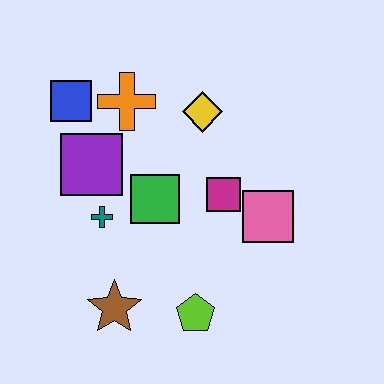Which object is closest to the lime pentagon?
The brown star is closest to the lime pentagon.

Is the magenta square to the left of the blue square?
No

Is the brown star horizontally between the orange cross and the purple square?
Yes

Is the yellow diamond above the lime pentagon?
Yes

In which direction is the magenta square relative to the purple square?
The magenta square is to the right of the purple square.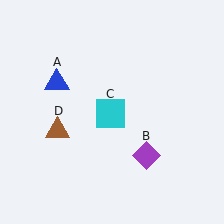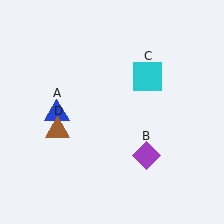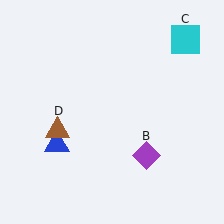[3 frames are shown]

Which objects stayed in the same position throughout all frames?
Purple diamond (object B) and brown triangle (object D) remained stationary.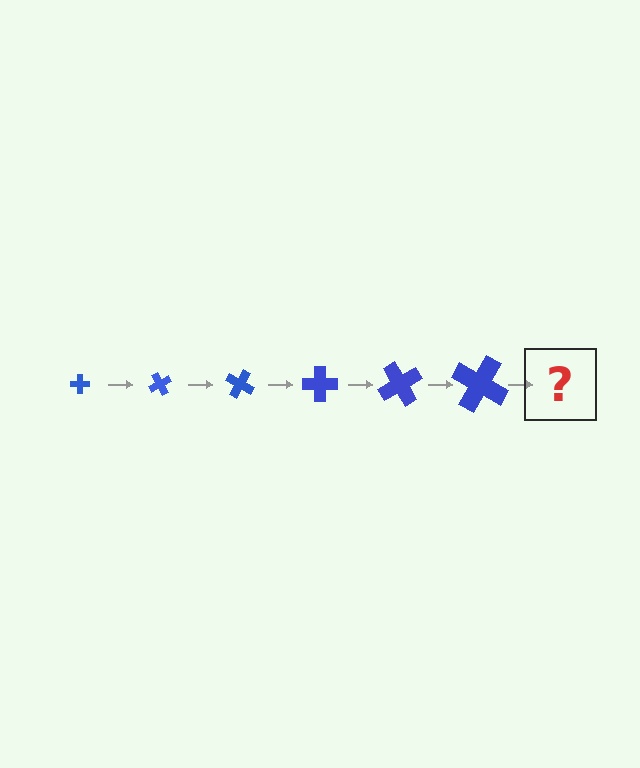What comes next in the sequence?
The next element should be a cross, larger than the previous one and rotated 360 degrees from the start.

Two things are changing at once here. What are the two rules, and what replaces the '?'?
The two rules are that the cross grows larger each step and it rotates 60 degrees each step. The '?' should be a cross, larger than the previous one and rotated 360 degrees from the start.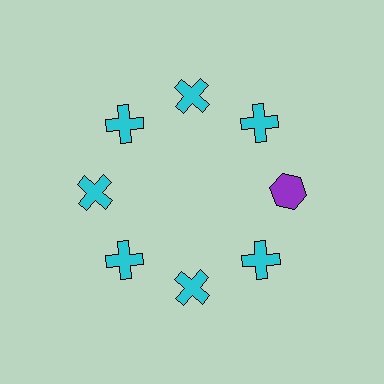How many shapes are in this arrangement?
There are 8 shapes arranged in a ring pattern.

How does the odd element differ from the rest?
It differs in both color (purple instead of cyan) and shape (hexagon instead of cross).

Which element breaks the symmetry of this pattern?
The purple hexagon at roughly the 3 o'clock position breaks the symmetry. All other shapes are cyan crosses.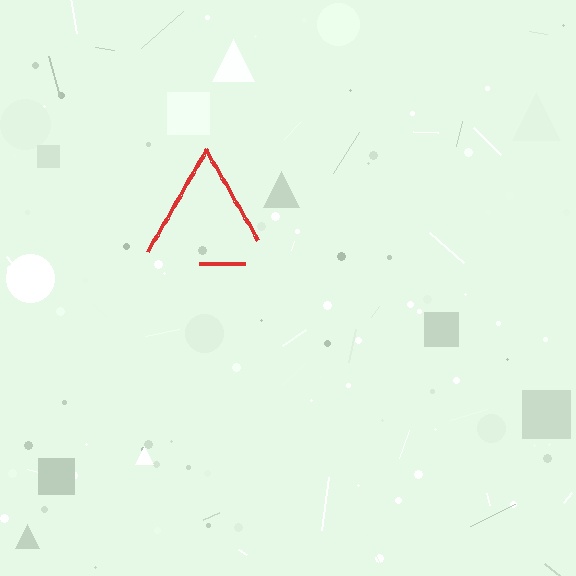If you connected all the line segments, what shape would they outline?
They would outline a triangle.